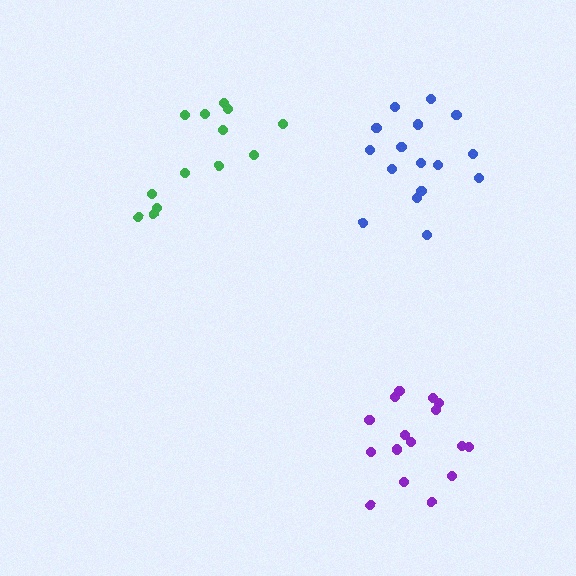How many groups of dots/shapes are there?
There are 3 groups.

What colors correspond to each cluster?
The clusters are colored: blue, green, purple.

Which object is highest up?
The green cluster is topmost.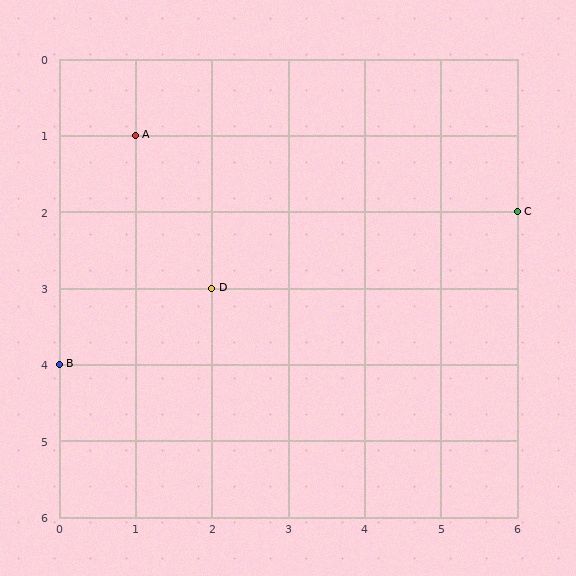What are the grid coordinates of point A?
Point A is at grid coordinates (1, 1).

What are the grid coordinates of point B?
Point B is at grid coordinates (0, 4).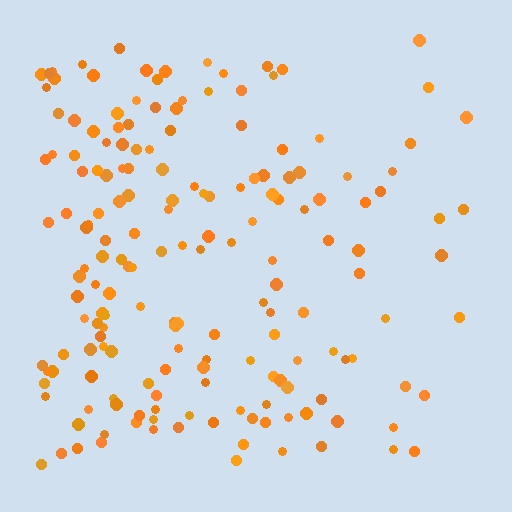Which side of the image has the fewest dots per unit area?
The right.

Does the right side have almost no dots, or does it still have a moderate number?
Still a moderate number, just noticeably fewer than the left.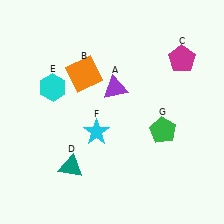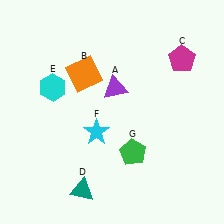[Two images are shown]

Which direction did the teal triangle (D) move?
The teal triangle (D) moved down.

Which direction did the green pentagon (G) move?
The green pentagon (G) moved left.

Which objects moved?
The objects that moved are: the teal triangle (D), the green pentagon (G).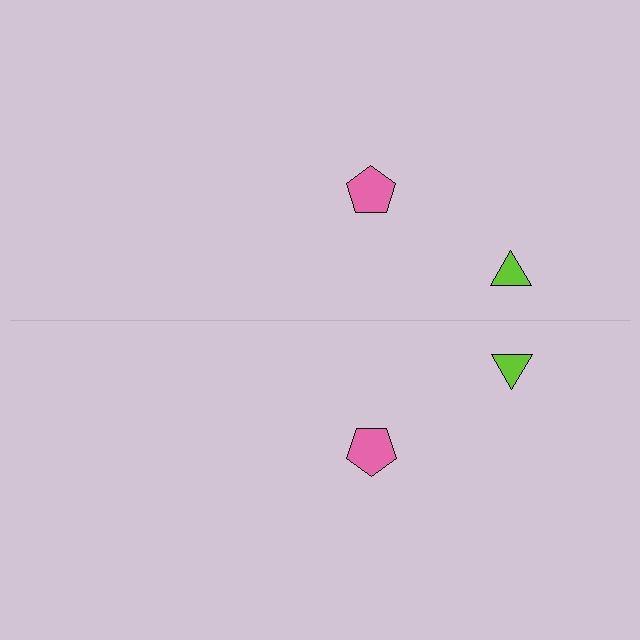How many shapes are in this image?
There are 4 shapes in this image.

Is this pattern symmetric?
Yes, this pattern has bilateral (reflection) symmetry.